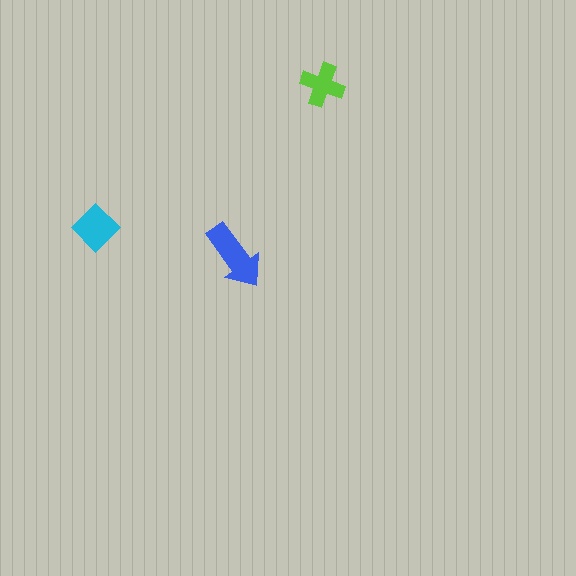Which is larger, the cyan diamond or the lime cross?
The cyan diamond.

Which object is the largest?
The blue arrow.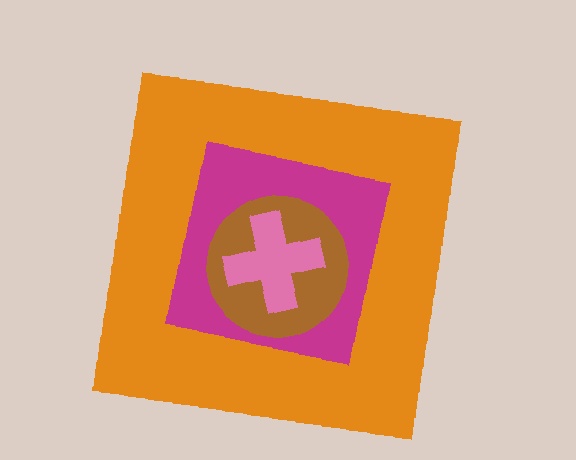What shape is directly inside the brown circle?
The pink cross.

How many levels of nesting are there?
4.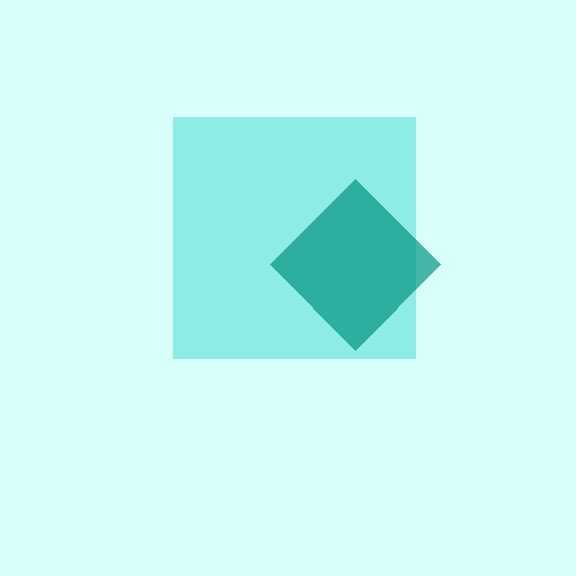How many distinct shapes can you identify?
There are 2 distinct shapes: a cyan square, a teal diamond.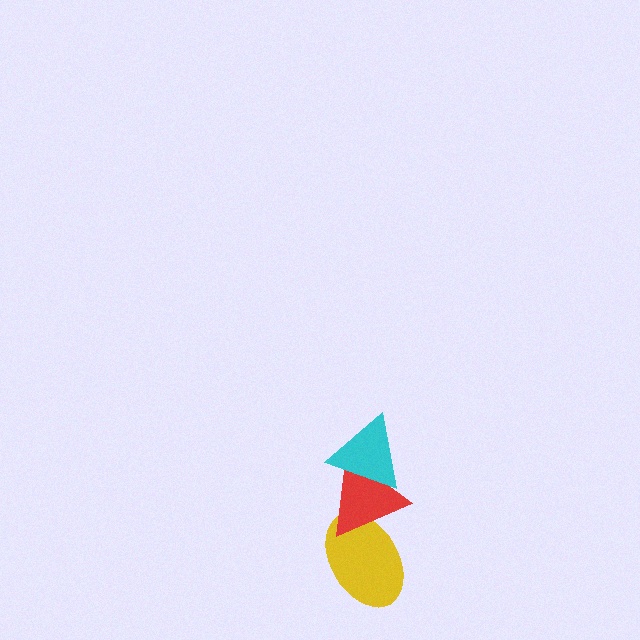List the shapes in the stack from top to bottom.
From top to bottom: the cyan triangle, the red triangle, the yellow ellipse.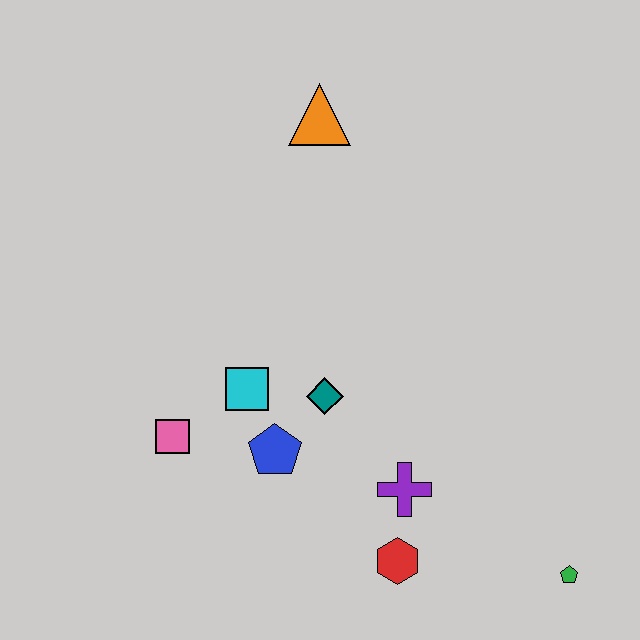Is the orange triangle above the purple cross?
Yes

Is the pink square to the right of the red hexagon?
No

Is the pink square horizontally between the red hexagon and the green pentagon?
No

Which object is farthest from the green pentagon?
The orange triangle is farthest from the green pentagon.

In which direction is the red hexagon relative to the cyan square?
The red hexagon is below the cyan square.